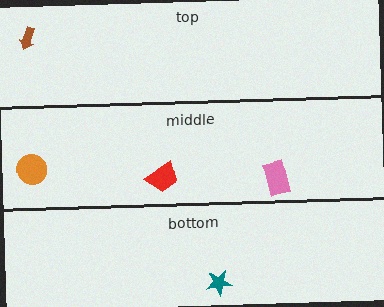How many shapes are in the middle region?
3.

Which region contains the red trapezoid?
The middle region.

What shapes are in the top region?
The brown arrow.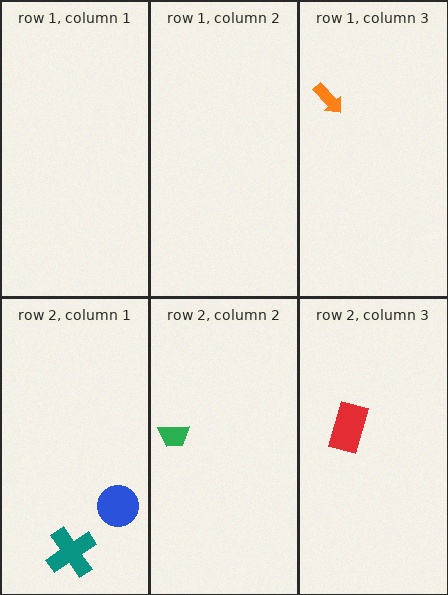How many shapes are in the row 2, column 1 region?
2.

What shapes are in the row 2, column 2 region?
The green trapezoid.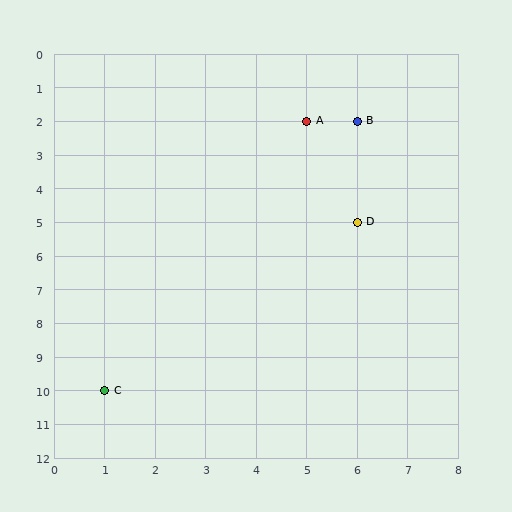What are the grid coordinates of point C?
Point C is at grid coordinates (1, 10).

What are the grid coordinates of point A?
Point A is at grid coordinates (5, 2).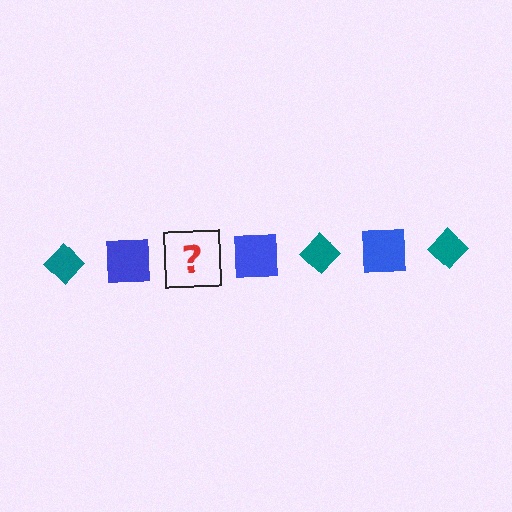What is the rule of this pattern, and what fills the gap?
The rule is that the pattern alternates between teal diamond and blue square. The gap should be filled with a teal diamond.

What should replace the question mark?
The question mark should be replaced with a teal diamond.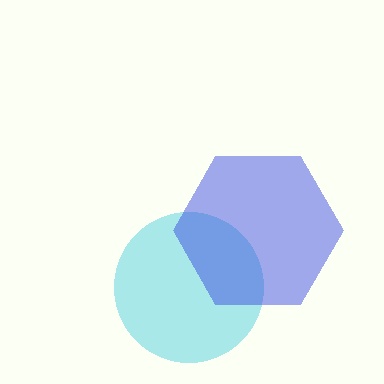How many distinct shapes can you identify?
There are 2 distinct shapes: a cyan circle, a blue hexagon.